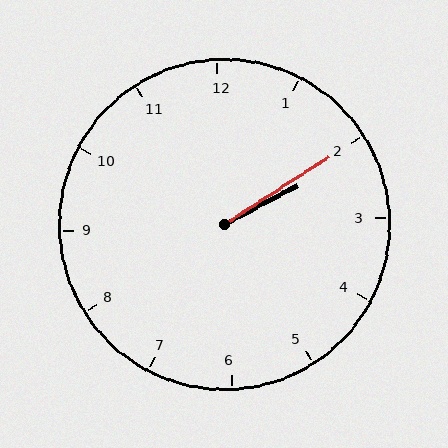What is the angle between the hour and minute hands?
Approximately 5 degrees.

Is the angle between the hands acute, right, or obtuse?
It is acute.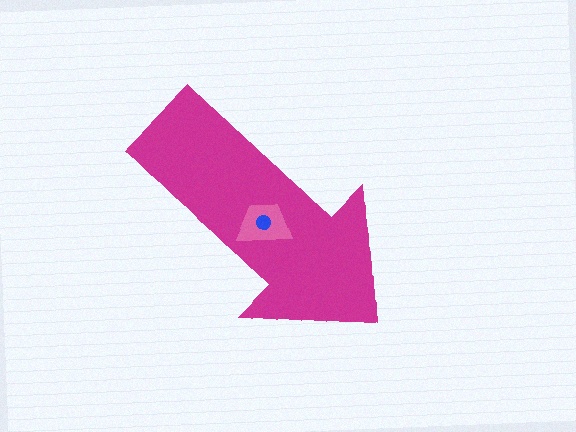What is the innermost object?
The blue circle.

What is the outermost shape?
The magenta arrow.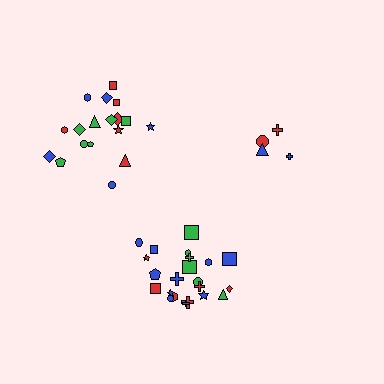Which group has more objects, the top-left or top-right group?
The top-left group.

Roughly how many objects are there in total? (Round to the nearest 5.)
Roughly 45 objects in total.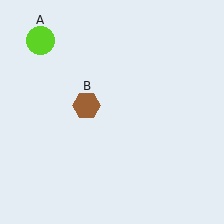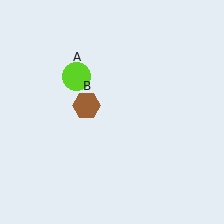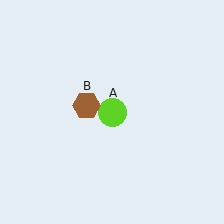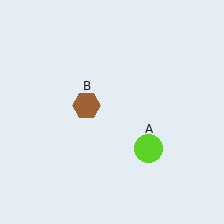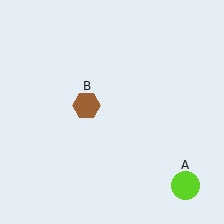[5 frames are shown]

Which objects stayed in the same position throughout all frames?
Brown hexagon (object B) remained stationary.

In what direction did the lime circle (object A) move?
The lime circle (object A) moved down and to the right.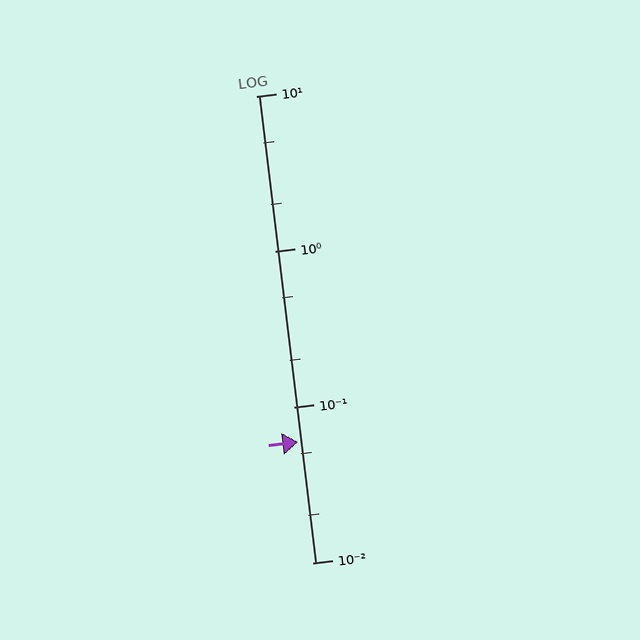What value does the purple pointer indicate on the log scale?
The pointer indicates approximately 0.06.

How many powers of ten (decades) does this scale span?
The scale spans 3 decades, from 0.01 to 10.